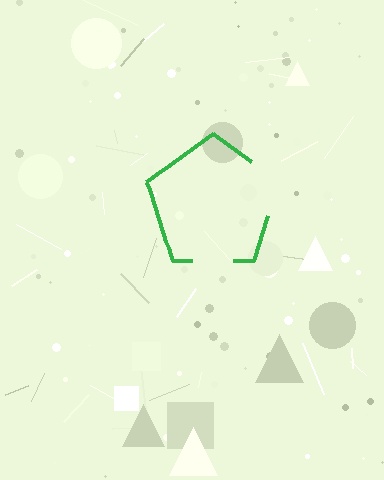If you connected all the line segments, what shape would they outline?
They would outline a pentagon.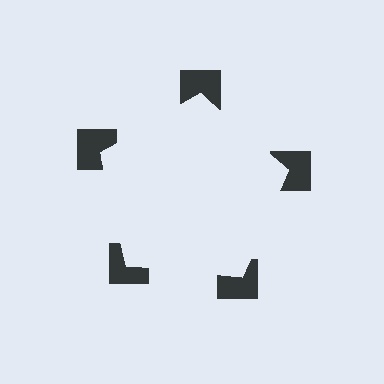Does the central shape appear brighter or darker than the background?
It typically appears slightly brighter than the background, even though no actual brightness change is drawn.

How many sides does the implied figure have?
5 sides.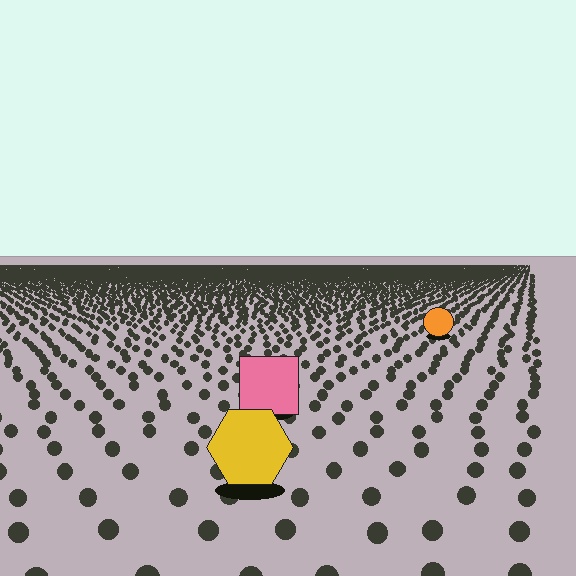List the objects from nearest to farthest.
From nearest to farthest: the yellow hexagon, the pink square, the orange circle.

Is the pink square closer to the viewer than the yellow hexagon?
No. The yellow hexagon is closer — you can tell from the texture gradient: the ground texture is coarser near it.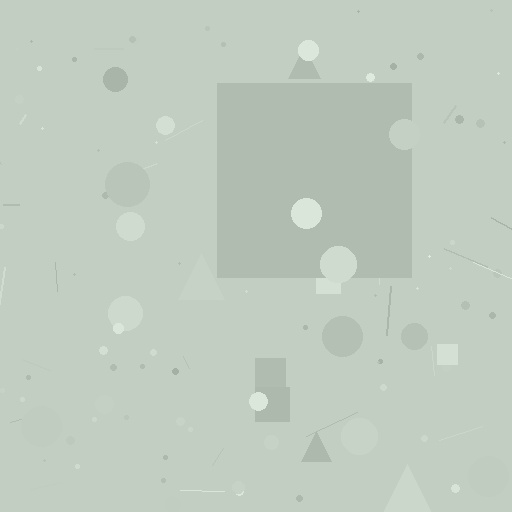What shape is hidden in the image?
A square is hidden in the image.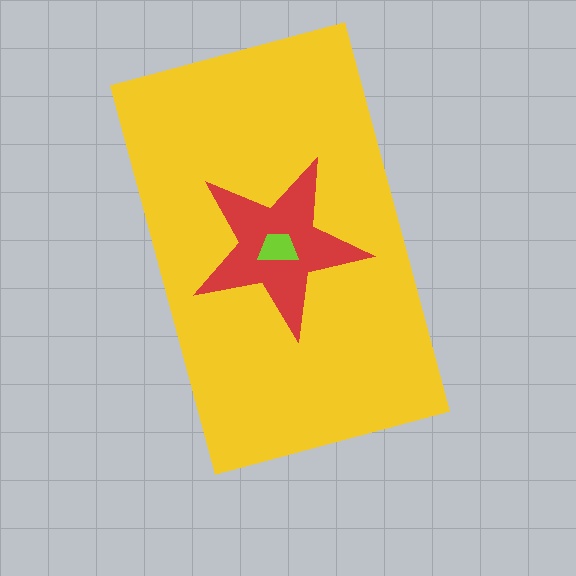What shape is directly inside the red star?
The lime trapezoid.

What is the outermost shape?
The yellow rectangle.